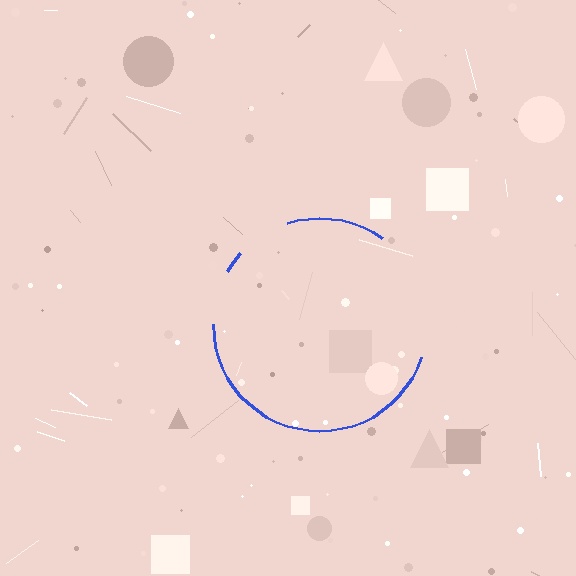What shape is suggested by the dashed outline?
The dashed outline suggests a circle.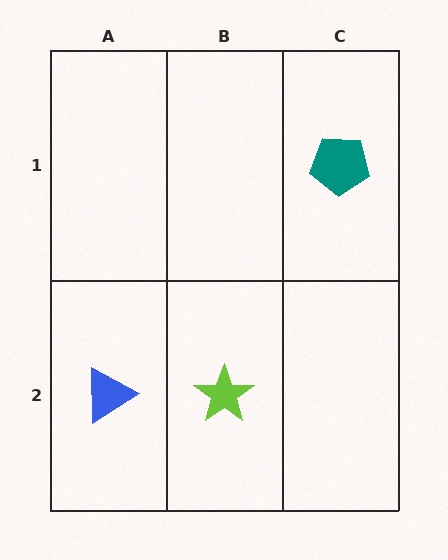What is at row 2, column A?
A blue triangle.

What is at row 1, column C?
A teal pentagon.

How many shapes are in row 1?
1 shape.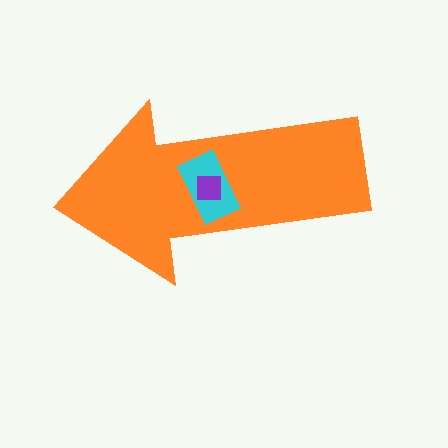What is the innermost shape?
The purple square.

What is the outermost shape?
The orange arrow.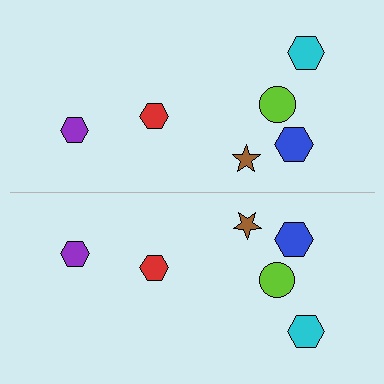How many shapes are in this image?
There are 12 shapes in this image.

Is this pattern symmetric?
Yes, this pattern has bilateral (reflection) symmetry.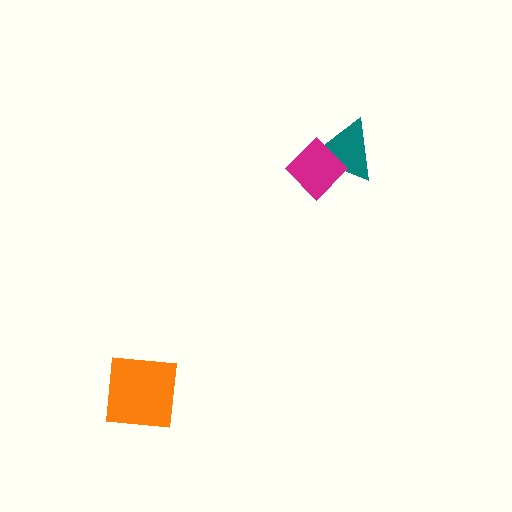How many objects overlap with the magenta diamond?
1 object overlaps with the magenta diamond.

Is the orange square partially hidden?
No, no other shape covers it.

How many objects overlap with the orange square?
0 objects overlap with the orange square.